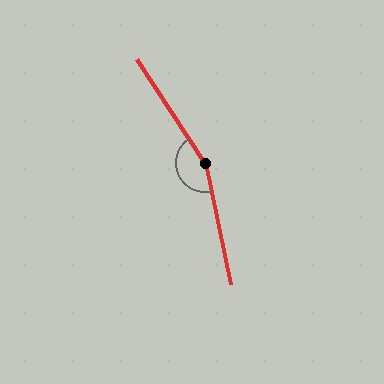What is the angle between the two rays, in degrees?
Approximately 159 degrees.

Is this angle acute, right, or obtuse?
It is obtuse.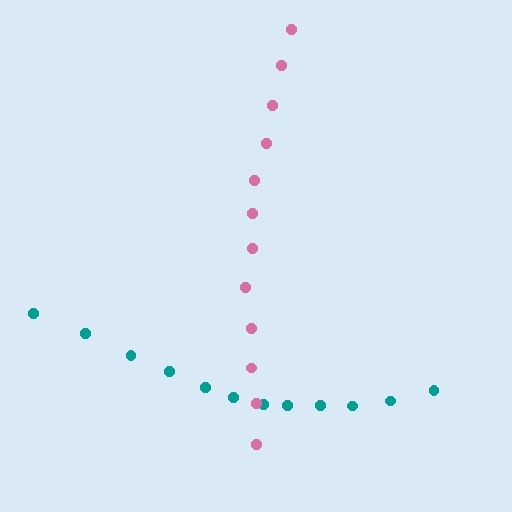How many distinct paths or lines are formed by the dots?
There are 2 distinct paths.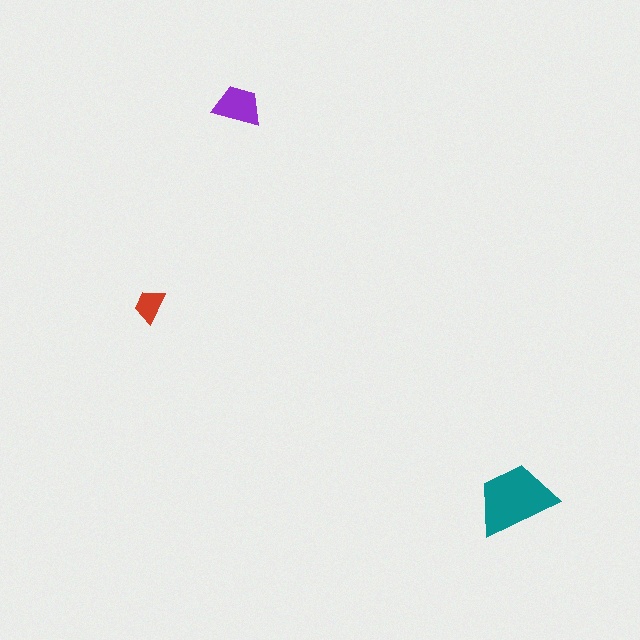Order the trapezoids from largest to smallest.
the teal one, the purple one, the red one.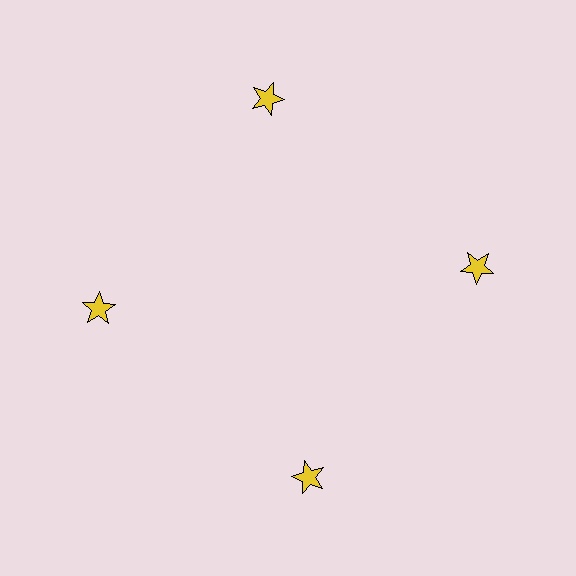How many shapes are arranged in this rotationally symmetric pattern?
There are 4 shapes, arranged in 4 groups of 1.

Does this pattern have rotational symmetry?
Yes, this pattern has 4-fold rotational symmetry. It looks the same after rotating 90 degrees around the center.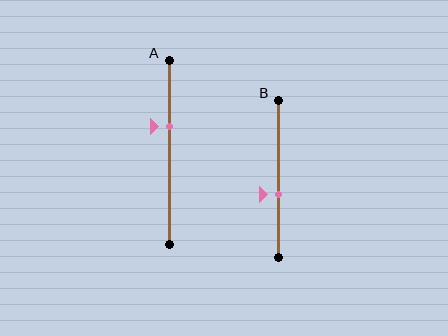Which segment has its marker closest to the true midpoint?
Segment B has its marker closest to the true midpoint.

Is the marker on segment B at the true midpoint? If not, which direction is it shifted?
No, the marker on segment B is shifted downward by about 10% of the segment length.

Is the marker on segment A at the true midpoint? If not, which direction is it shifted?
No, the marker on segment A is shifted upward by about 14% of the segment length.